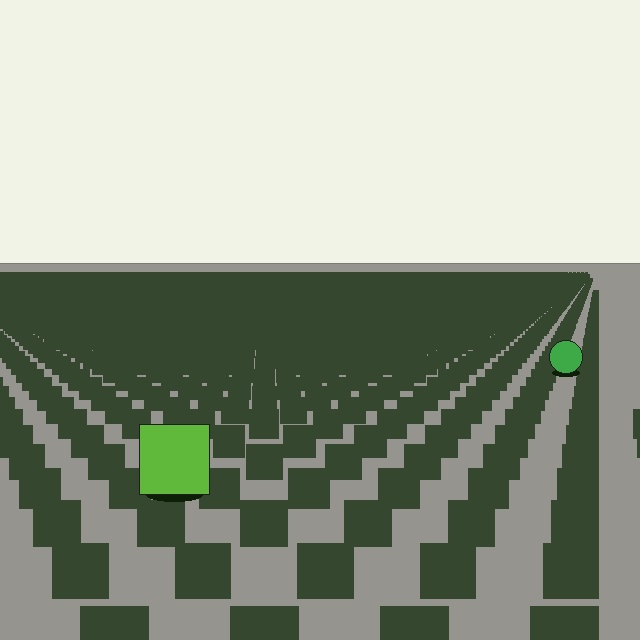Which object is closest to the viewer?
The lime square is closest. The texture marks near it are larger and more spread out.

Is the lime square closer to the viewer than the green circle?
Yes. The lime square is closer — you can tell from the texture gradient: the ground texture is coarser near it.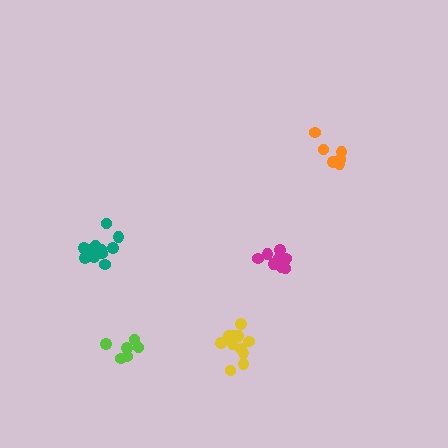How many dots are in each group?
Group 1: 7 dots, Group 2: 11 dots, Group 3: 6 dots, Group 4: 10 dots, Group 5: 11 dots (45 total).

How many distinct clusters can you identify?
There are 5 distinct clusters.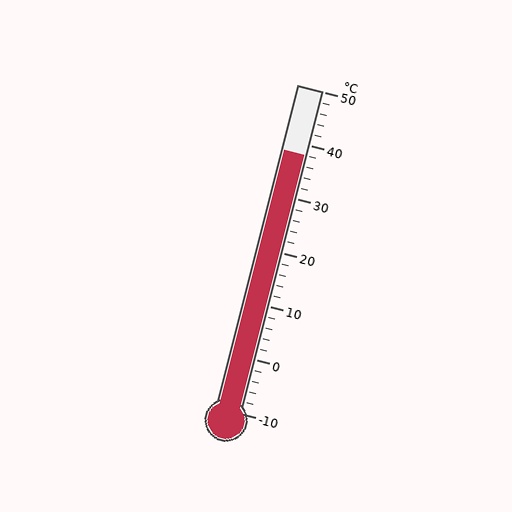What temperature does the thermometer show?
The thermometer shows approximately 38°C.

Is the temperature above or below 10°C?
The temperature is above 10°C.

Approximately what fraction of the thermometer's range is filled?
The thermometer is filled to approximately 80% of its range.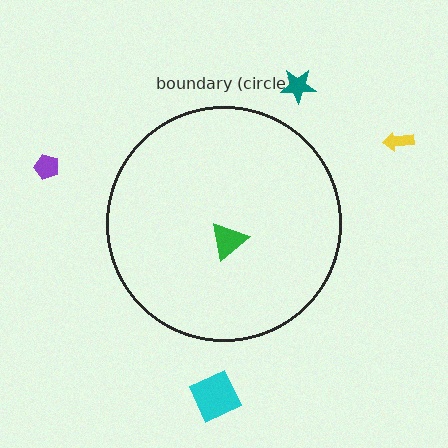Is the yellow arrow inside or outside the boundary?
Outside.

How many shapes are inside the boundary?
1 inside, 4 outside.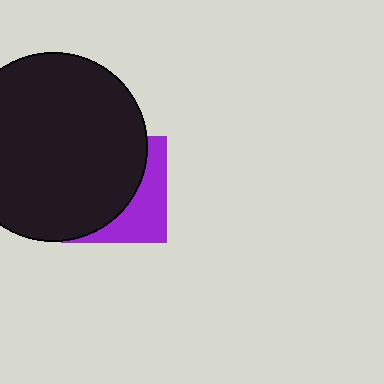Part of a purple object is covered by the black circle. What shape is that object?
It is a square.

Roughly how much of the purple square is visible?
A small part of it is visible (roughly 36%).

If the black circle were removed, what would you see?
You would see the complete purple square.